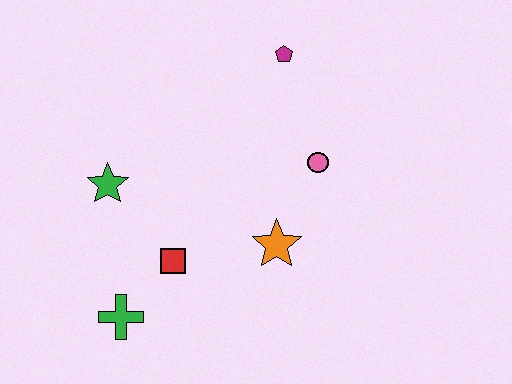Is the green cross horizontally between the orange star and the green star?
Yes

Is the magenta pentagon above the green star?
Yes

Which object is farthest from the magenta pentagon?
The green cross is farthest from the magenta pentagon.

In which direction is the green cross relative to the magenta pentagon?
The green cross is below the magenta pentagon.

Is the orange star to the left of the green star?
No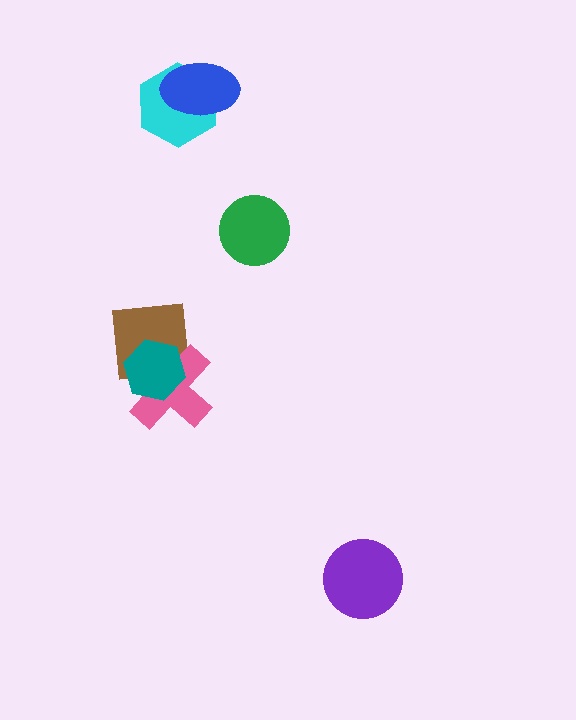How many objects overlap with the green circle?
0 objects overlap with the green circle.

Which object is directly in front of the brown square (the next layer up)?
The pink cross is directly in front of the brown square.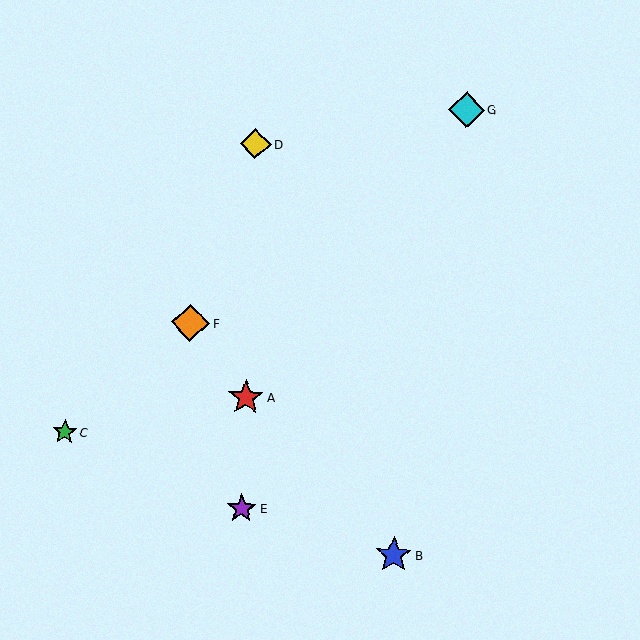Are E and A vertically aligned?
Yes, both are at x≈242.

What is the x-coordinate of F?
Object F is at x≈191.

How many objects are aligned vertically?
3 objects (A, D, E) are aligned vertically.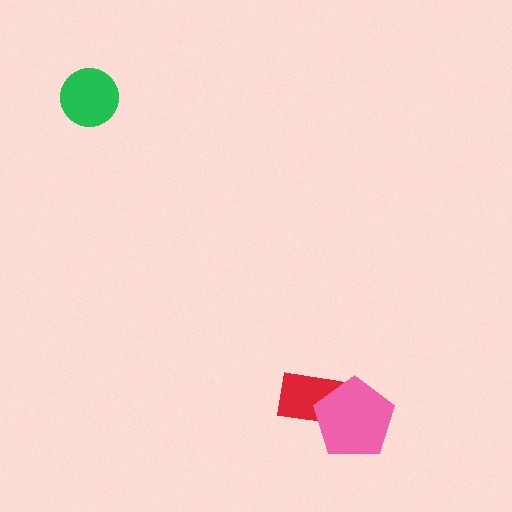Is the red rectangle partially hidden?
Yes, it is partially covered by another shape.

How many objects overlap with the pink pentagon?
1 object overlaps with the pink pentagon.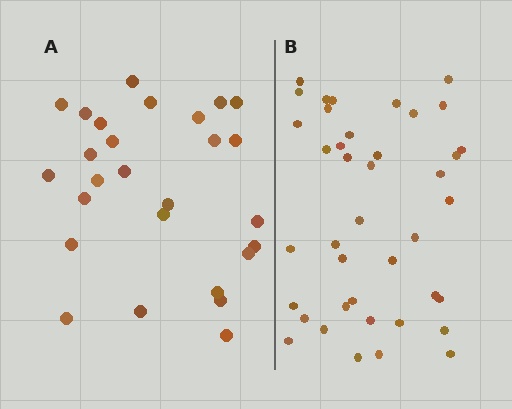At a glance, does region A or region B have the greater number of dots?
Region B (the right region) has more dots.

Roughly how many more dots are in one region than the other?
Region B has approximately 15 more dots than region A.